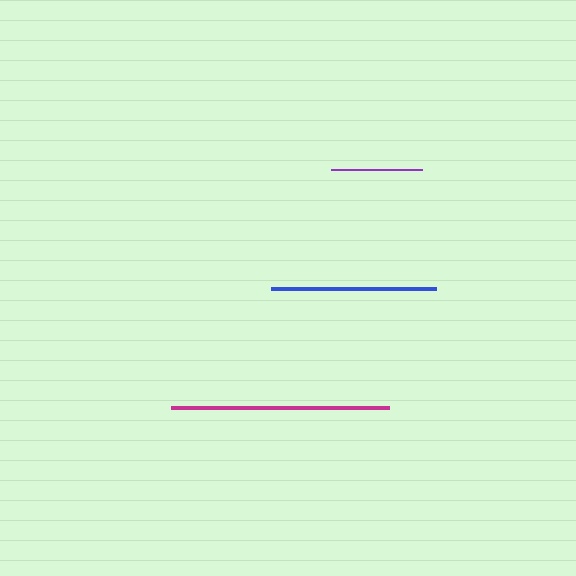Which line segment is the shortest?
The purple line is the shortest at approximately 91 pixels.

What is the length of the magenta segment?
The magenta segment is approximately 218 pixels long.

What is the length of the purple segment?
The purple segment is approximately 91 pixels long.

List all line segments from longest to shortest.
From longest to shortest: magenta, blue, purple.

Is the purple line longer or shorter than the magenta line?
The magenta line is longer than the purple line.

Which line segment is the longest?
The magenta line is the longest at approximately 218 pixels.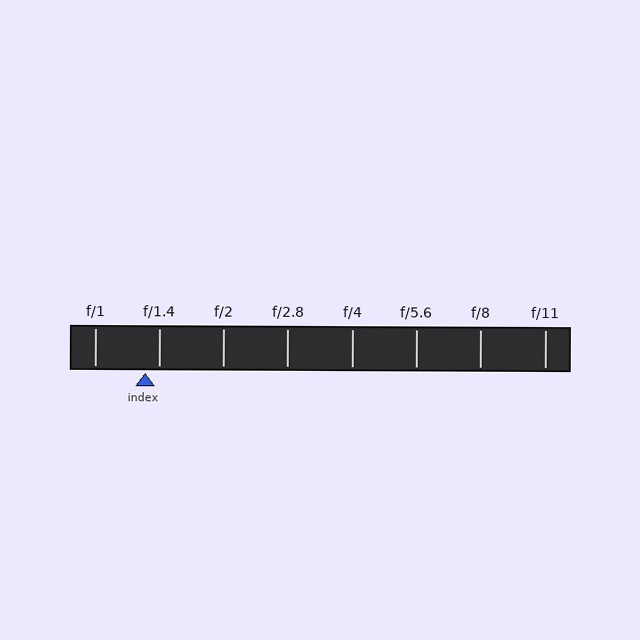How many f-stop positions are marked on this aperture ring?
There are 8 f-stop positions marked.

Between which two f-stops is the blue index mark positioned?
The index mark is between f/1 and f/1.4.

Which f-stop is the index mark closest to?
The index mark is closest to f/1.4.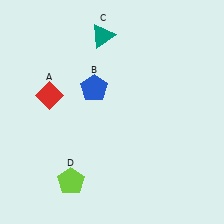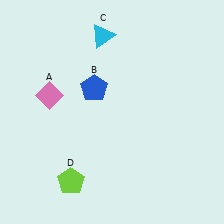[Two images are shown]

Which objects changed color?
A changed from red to pink. C changed from teal to cyan.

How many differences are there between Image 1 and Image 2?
There are 2 differences between the two images.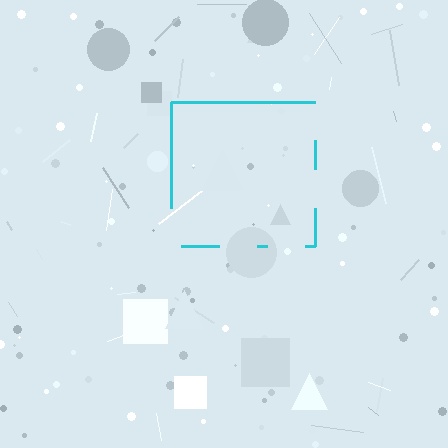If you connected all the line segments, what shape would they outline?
They would outline a square.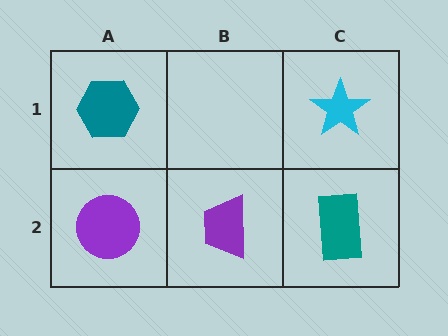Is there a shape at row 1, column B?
No, that cell is empty.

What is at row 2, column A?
A purple circle.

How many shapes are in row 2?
3 shapes.